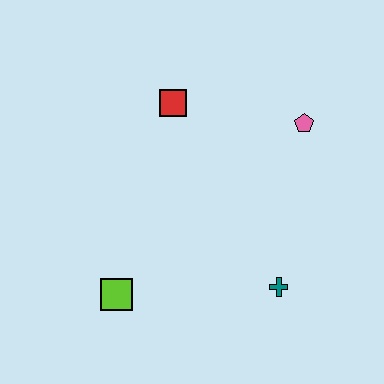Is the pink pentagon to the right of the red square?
Yes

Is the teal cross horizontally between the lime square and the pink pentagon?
Yes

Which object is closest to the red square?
The pink pentagon is closest to the red square.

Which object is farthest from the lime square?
The pink pentagon is farthest from the lime square.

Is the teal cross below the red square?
Yes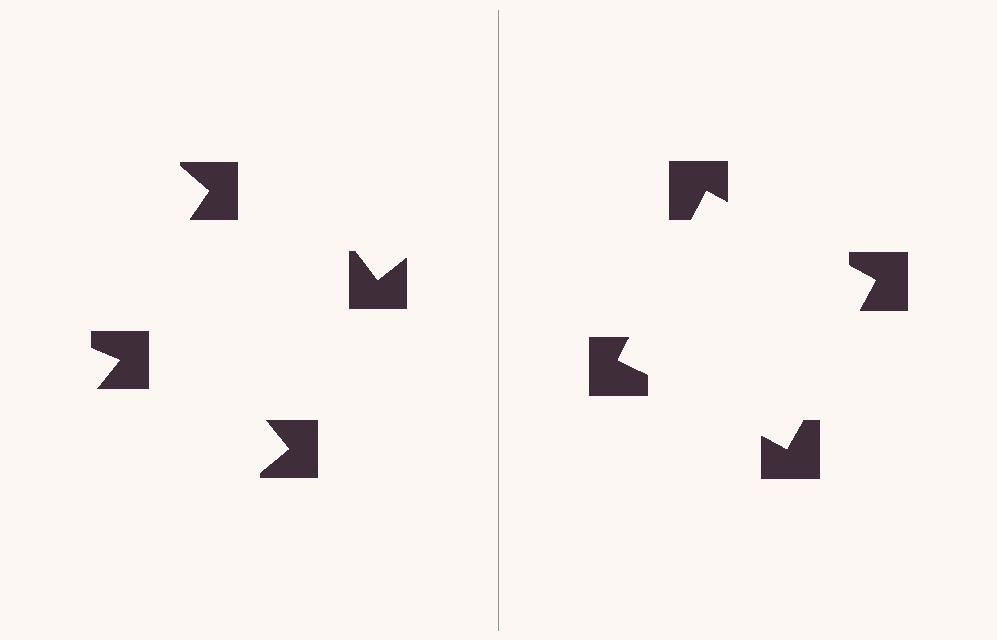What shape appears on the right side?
An illusory square.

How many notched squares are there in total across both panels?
8 — 4 on each side.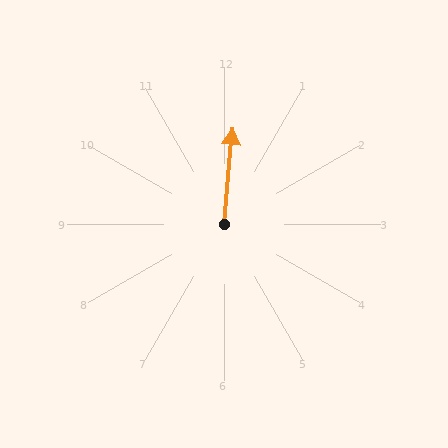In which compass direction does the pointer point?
North.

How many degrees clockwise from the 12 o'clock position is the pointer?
Approximately 5 degrees.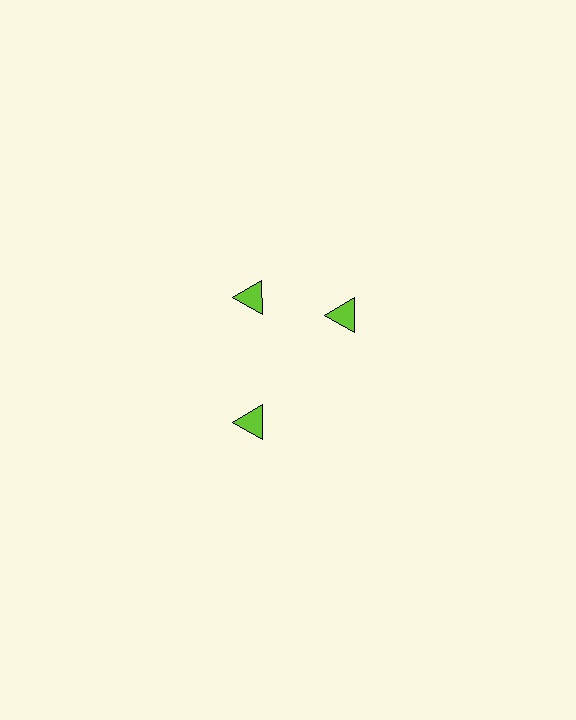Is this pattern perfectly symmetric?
No. The 3 lime triangles are arranged in a ring, but one element near the 3 o'clock position is rotated out of alignment along the ring, breaking the 3-fold rotational symmetry.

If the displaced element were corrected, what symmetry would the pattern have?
It would have 3-fold rotational symmetry — the pattern would map onto itself every 120 degrees.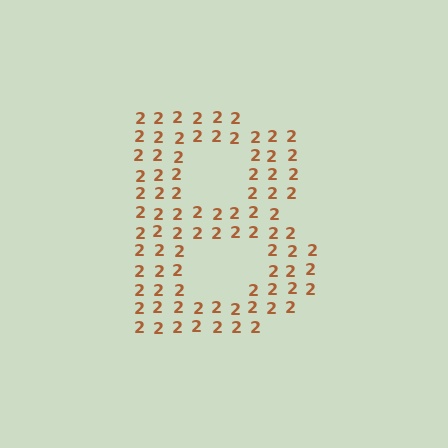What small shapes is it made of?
It is made of small digit 2's.